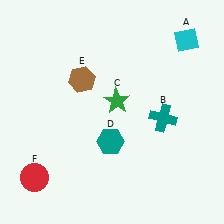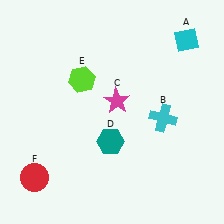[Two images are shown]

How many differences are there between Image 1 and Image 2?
There are 3 differences between the two images.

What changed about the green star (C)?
In Image 1, C is green. In Image 2, it changed to magenta.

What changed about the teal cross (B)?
In Image 1, B is teal. In Image 2, it changed to cyan.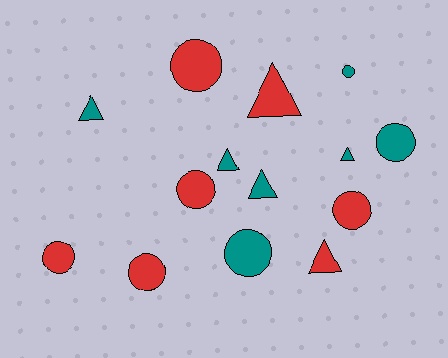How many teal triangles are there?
There are 4 teal triangles.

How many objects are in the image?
There are 14 objects.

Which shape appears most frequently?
Circle, with 8 objects.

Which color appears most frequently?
Red, with 7 objects.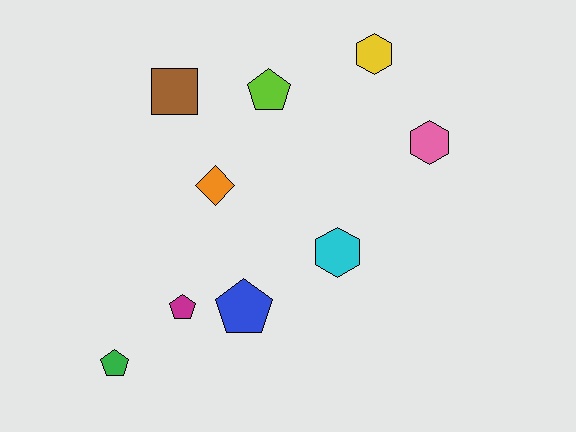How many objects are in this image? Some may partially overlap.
There are 9 objects.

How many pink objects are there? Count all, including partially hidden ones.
There is 1 pink object.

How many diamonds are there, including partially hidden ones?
There is 1 diamond.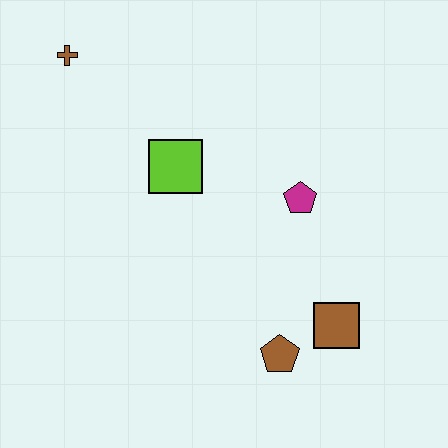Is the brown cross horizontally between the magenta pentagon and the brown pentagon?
No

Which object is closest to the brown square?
The brown pentagon is closest to the brown square.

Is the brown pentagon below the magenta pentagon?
Yes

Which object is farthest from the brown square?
The brown cross is farthest from the brown square.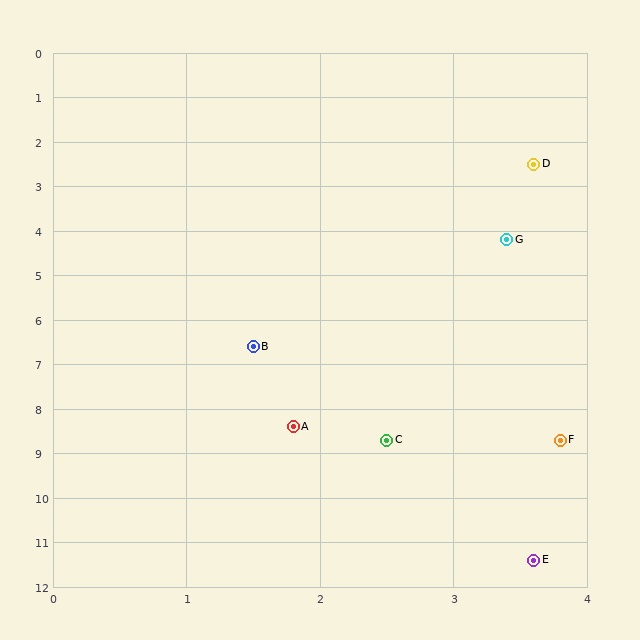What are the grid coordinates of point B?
Point B is at approximately (1.5, 6.6).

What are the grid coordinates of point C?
Point C is at approximately (2.5, 8.7).